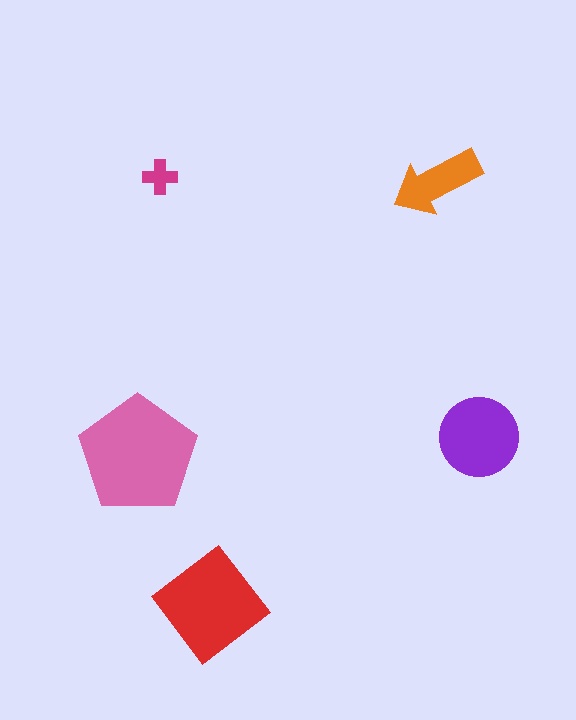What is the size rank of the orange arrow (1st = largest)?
4th.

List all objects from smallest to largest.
The magenta cross, the orange arrow, the purple circle, the red diamond, the pink pentagon.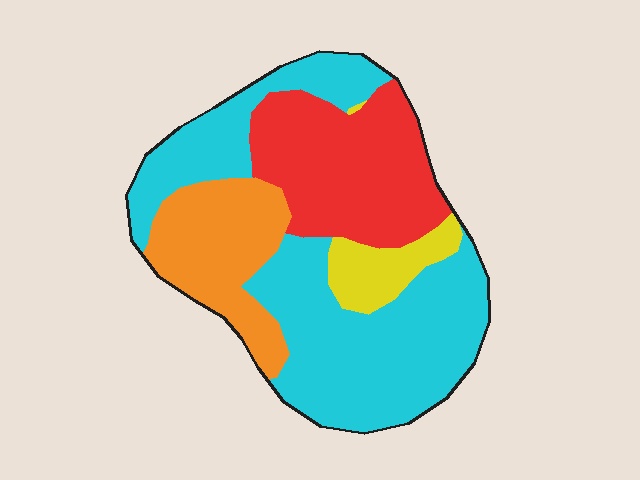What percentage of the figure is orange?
Orange takes up less than a quarter of the figure.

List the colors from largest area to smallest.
From largest to smallest: cyan, red, orange, yellow.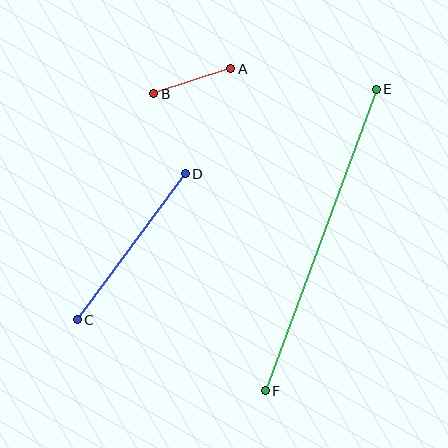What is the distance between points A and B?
The distance is approximately 81 pixels.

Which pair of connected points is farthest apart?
Points E and F are farthest apart.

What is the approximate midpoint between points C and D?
The midpoint is at approximately (131, 247) pixels.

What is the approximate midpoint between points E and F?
The midpoint is at approximately (321, 240) pixels.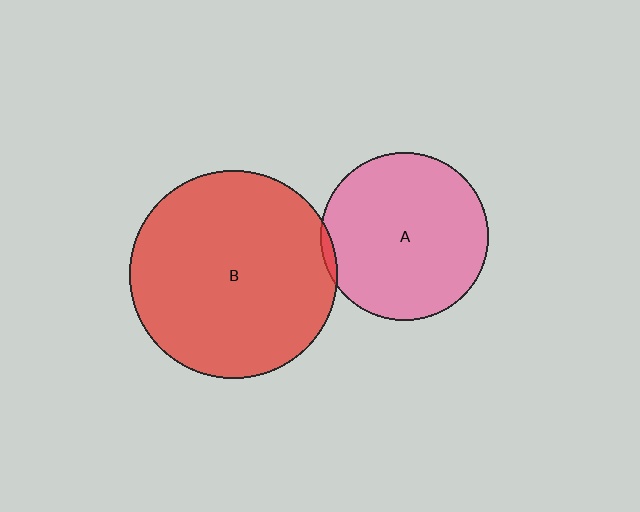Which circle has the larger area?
Circle B (red).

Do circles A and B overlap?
Yes.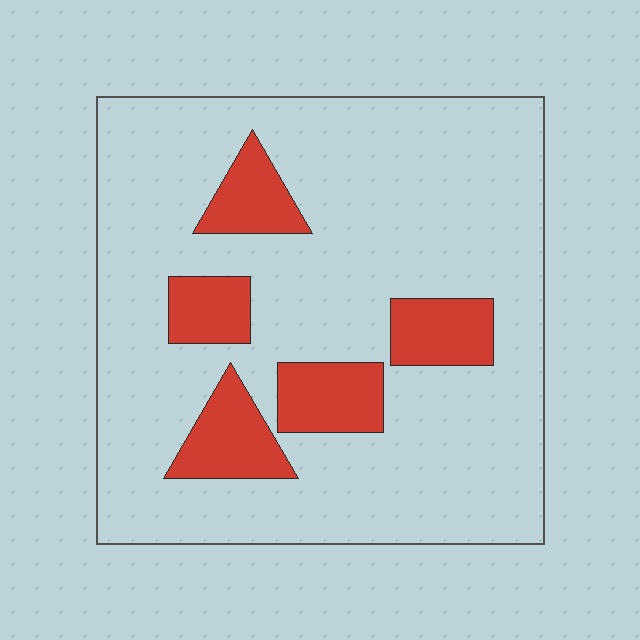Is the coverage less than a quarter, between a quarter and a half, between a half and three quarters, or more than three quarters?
Less than a quarter.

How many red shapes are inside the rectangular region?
5.